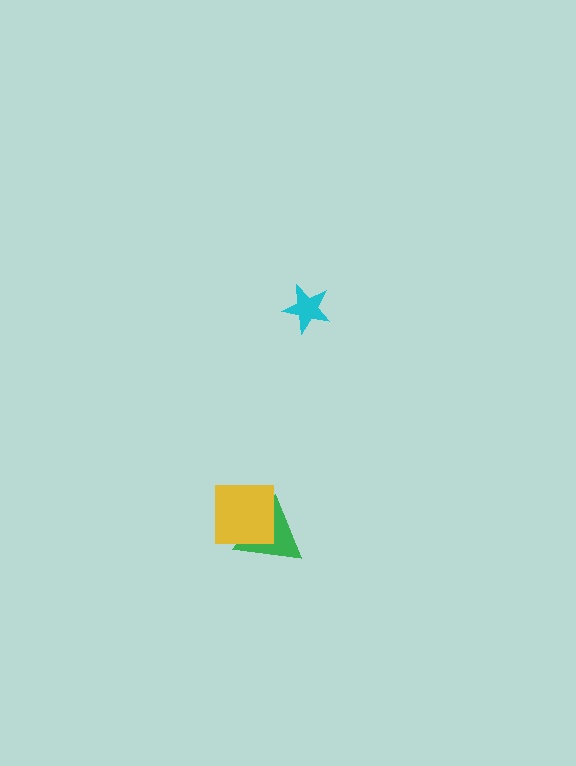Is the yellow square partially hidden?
No, no other shape covers it.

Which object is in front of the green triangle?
The yellow square is in front of the green triangle.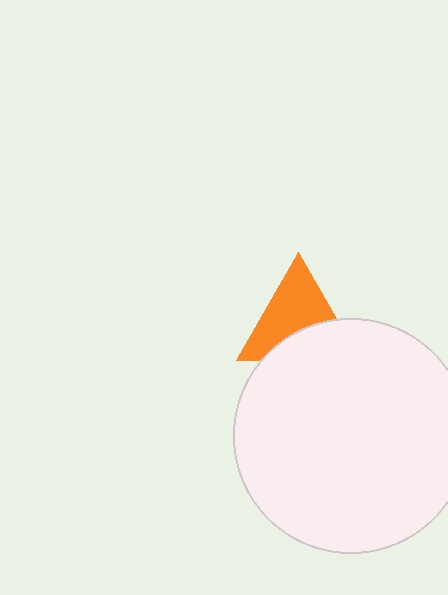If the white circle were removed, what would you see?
You would see the complete orange triangle.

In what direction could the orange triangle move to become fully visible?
The orange triangle could move up. That would shift it out from behind the white circle entirely.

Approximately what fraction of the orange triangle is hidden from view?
Roughly 39% of the orange triangle is hidden behind the white circle.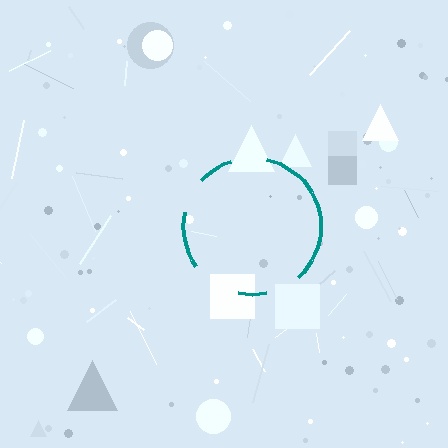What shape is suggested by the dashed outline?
The dashed outline suggests a circle.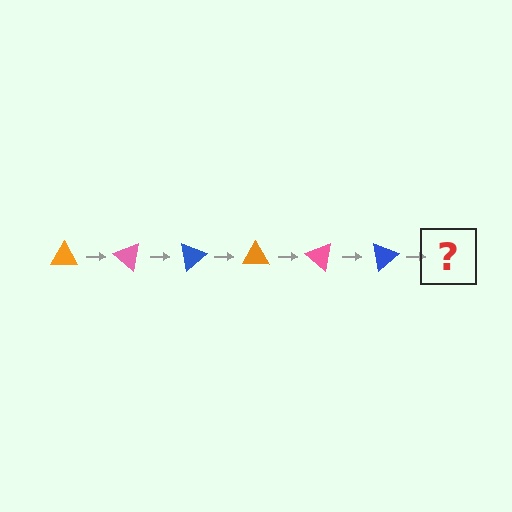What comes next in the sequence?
The next element should be an orange triangle, rotated 240 degrees from the start.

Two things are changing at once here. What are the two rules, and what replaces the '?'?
The two rules are that it rotates 40 degrees each step and the color cycles through orange, pink, and blue. The '?' should be an orange triangle, rotated 240 degrees from the start.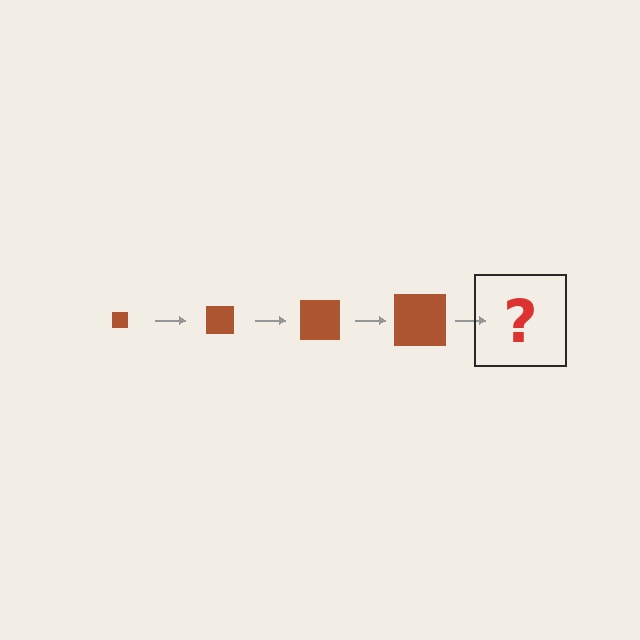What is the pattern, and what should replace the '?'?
The pattern is that the square gets progressively larger each step. The '?' should be a brown square, larger than the previous one.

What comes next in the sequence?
The next element should be a brown square, larger than the previous one.